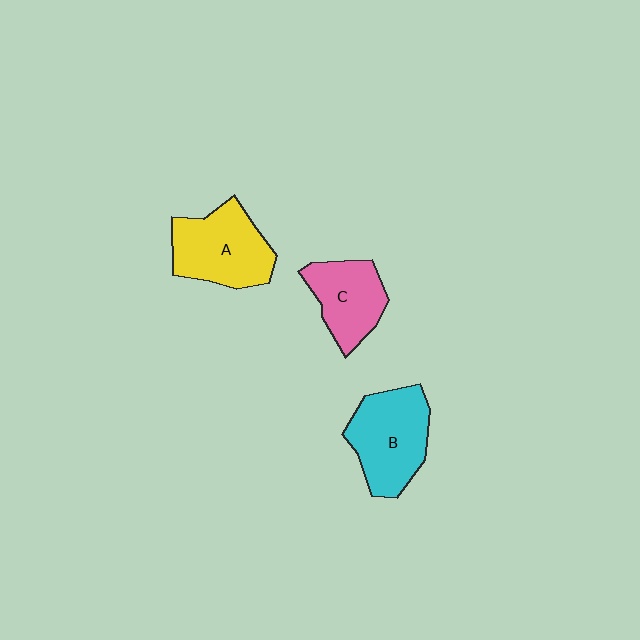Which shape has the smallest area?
Shape C (pink).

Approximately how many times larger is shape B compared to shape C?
Approximately 1.3 times.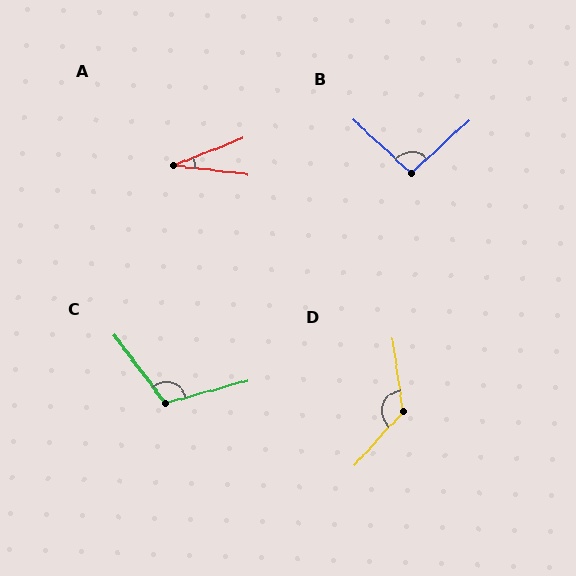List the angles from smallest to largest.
A (28°), B (95°), C (111°), D (130°).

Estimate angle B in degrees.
Approximately 95 degrees.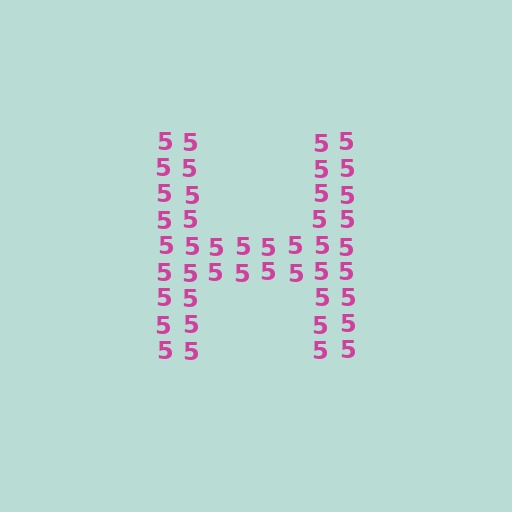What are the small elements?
The small elements are digit 5's.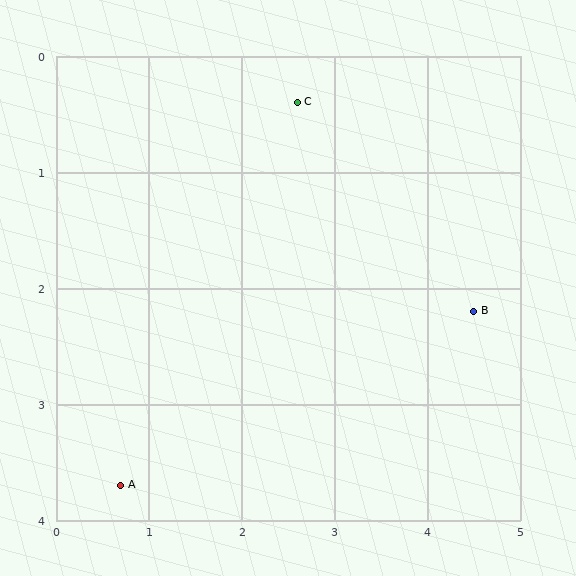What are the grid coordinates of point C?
Point C is at approximately (2.6, 0.4).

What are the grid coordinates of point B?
Point B is at approximately (4.5, 2.2).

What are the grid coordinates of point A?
Point A is at approximately (0.7, 3.7).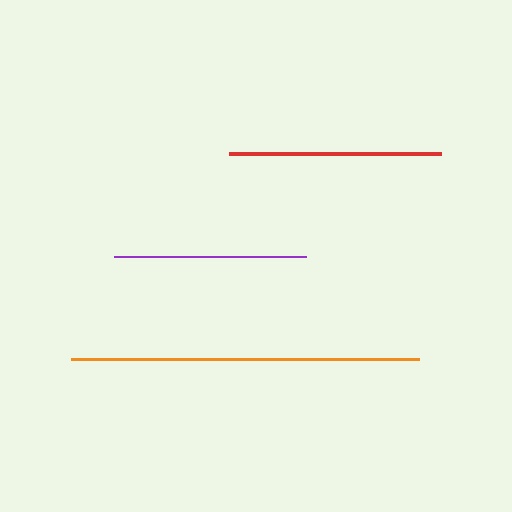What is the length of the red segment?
The red segment is approximately 212 pixels long.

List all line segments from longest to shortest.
From longest to shortest: orange, red, purple.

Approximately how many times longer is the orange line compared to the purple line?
The orange line is approximately 1.8 times the length of the purple line.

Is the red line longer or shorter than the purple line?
The red line is longer than the purple line.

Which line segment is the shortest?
The purple line is the shortest at approximately 191 pixels.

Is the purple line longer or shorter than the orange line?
The orange line is longer than the purple line.